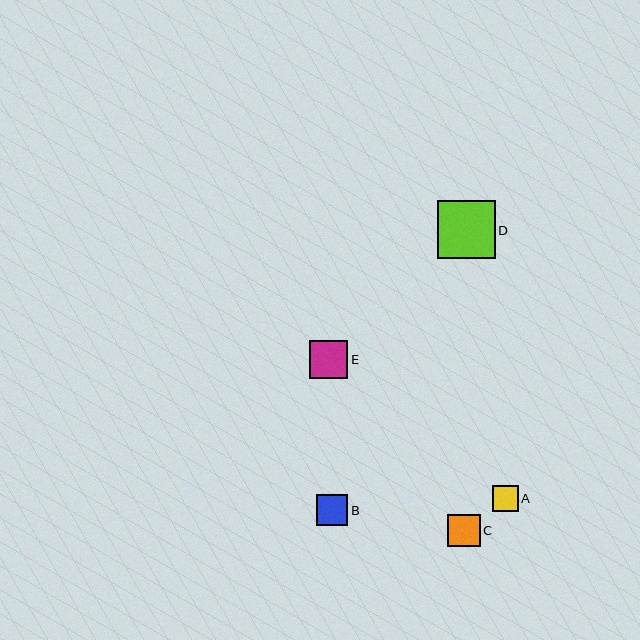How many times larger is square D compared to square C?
Square D is approximately 1.8 times the size of square C.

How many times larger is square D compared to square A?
Square D is approximately 2.2 times the size of square A.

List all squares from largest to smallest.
From largest to smallest: D, E, C, B, A.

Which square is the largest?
Square D is the largest with a size of approximately 58 pixels.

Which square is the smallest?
Square A is the smallest with a size of approximately 26 pixels.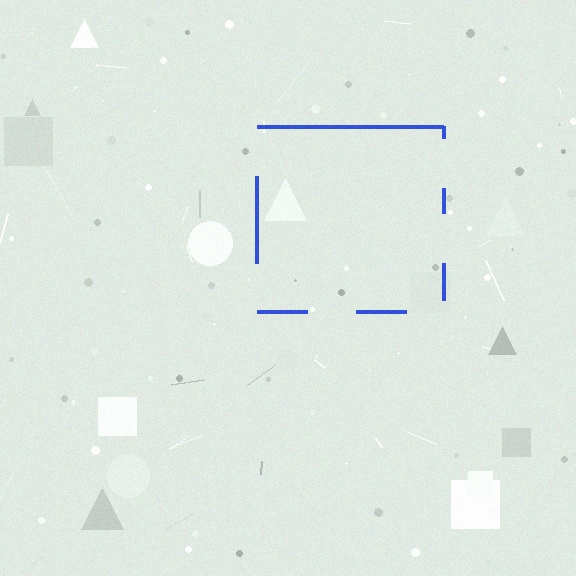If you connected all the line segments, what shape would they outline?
They would outline a square.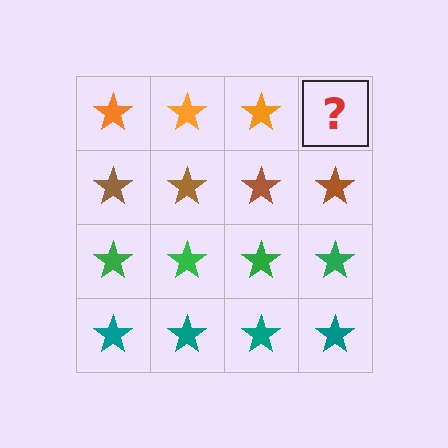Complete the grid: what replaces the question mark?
The question mark should be replaced with an orange star.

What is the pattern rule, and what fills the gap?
The rule is that each row has a consistent color. The gap should be filled with an orange star.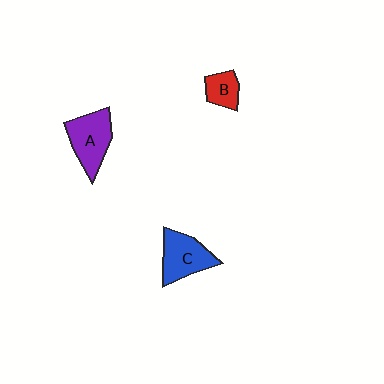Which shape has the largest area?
Shape A (purple).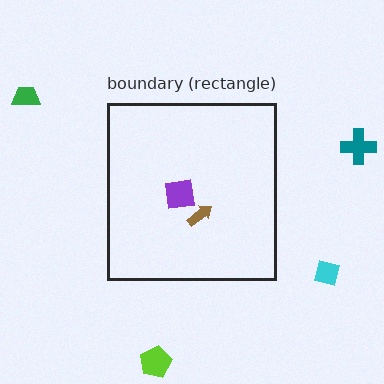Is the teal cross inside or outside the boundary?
Outside.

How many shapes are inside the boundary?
2 inside, 4 outside.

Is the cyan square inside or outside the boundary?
Outside.